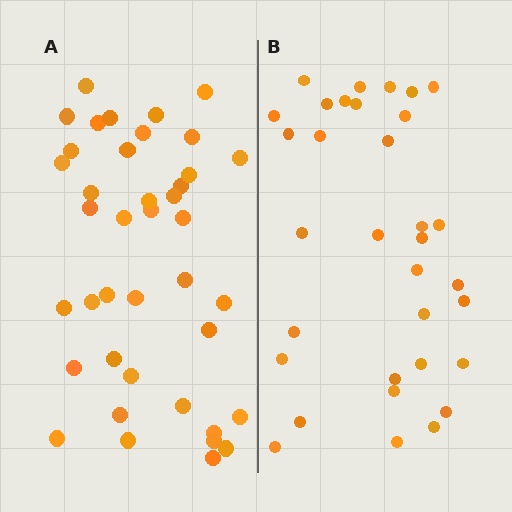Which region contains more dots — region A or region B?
Region A (the left region) has more dots.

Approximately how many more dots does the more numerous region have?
Region A has roughly 8 or so more dots than region B.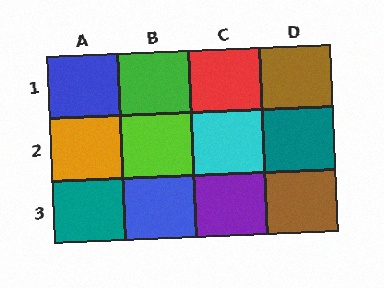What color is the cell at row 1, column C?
Red.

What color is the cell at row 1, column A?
Blue.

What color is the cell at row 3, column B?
Blue.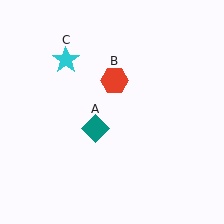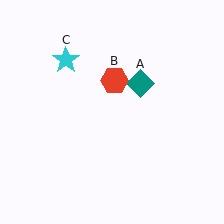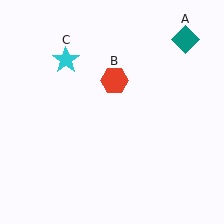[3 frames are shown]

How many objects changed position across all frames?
1 object changed position: teal diamond (object A).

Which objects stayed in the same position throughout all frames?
Red hexagon (object B) and cyan star (object C) remained stationary.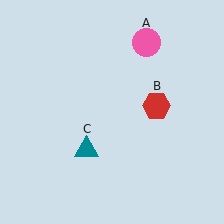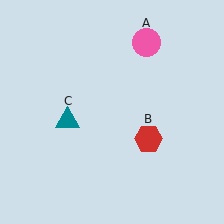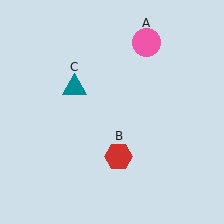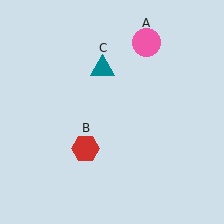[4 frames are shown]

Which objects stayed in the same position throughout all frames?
Pink circle (object A) remained stationary.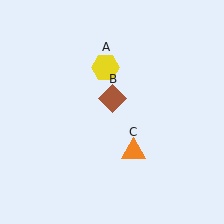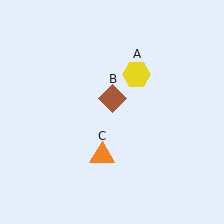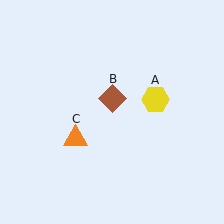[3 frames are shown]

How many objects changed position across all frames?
2 objects changed position: yellow hexagon (object A), orange triangle (object C).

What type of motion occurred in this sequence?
The yellow hexagon (object A), orange triangle (object C) rotated clockwise around the center of the scene.